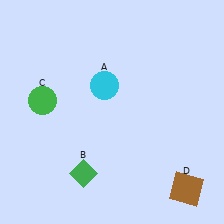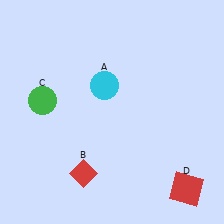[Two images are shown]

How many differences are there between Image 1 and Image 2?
There are 2 differences between the two images.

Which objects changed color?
B changed from green to red. D changed from brown to red.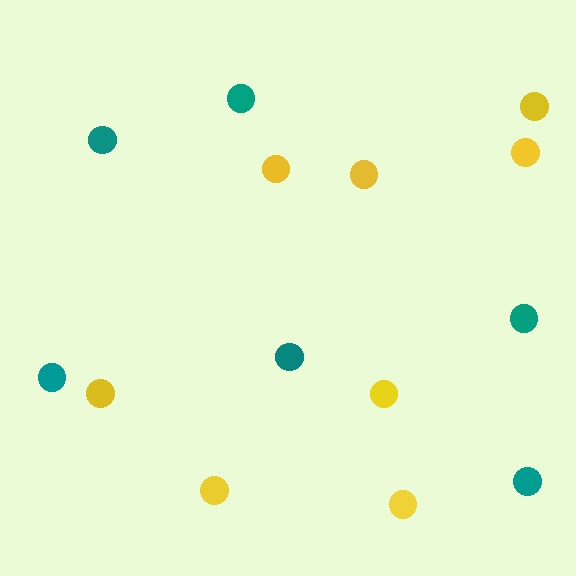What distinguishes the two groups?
There are 2 groups: one group of yellow circles (8) and one group of teal circles (6).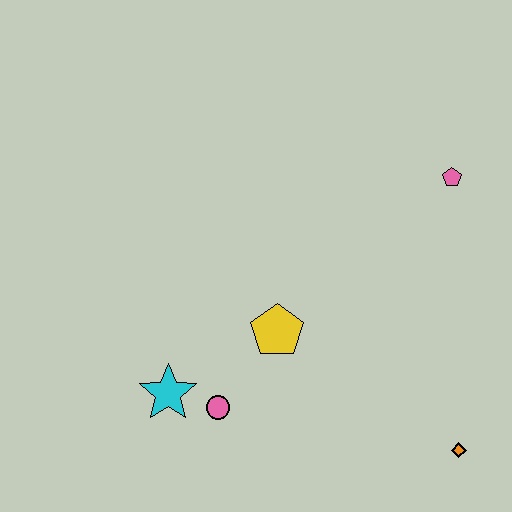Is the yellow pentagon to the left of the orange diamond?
Yes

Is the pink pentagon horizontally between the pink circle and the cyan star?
No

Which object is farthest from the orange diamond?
The cyan star is farthest from the orange diamond.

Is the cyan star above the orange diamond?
Yes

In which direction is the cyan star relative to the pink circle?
The cyan star is to the left of the pink circle.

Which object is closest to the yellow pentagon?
The pink circle is closest to the yellow pentagon.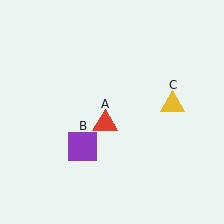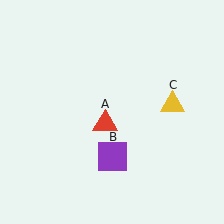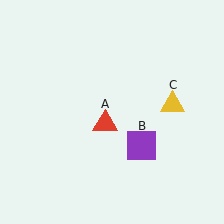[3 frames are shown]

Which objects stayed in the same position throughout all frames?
Red triangle (object A) and yellow triangle (object C) remained stationary.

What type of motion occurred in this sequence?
The purple square (object B) rotated counterclockwise around the center of the scene.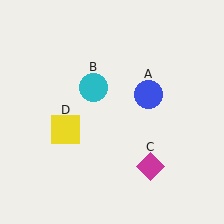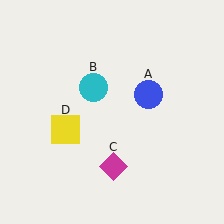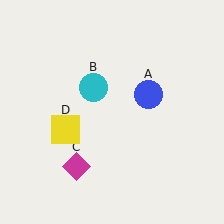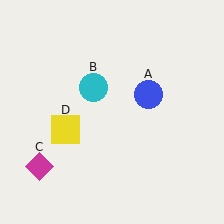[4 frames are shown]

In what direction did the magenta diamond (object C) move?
The magenta diamond (object C) moved left.